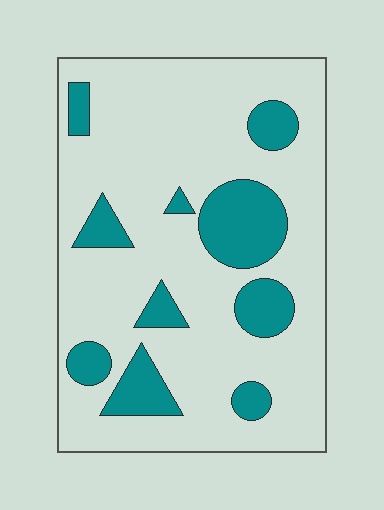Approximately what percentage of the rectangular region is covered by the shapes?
Approximately 20%.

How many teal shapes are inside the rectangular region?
10.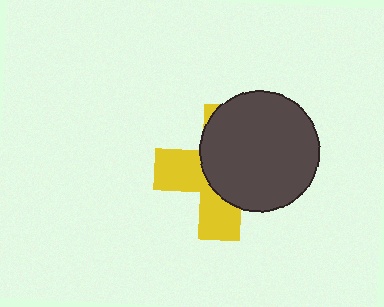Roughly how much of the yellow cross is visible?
A small part of it is visible (roughly 42%).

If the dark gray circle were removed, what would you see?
You would see the complete yellow cross.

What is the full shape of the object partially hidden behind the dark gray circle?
The partially hidden object is a yellow cross.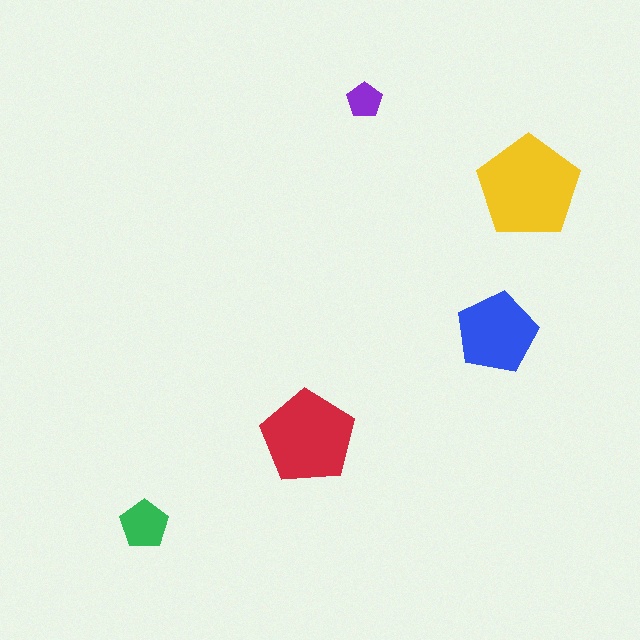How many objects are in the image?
There are 5 objects in the image.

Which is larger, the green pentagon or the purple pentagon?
The green one.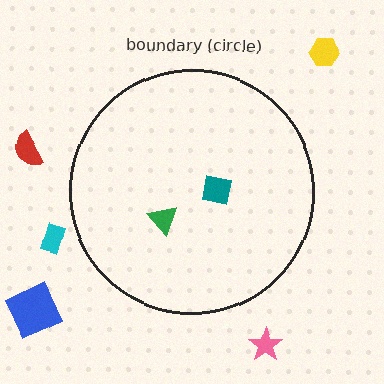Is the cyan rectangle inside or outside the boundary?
Outside.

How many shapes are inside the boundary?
2 inside, 5 outside.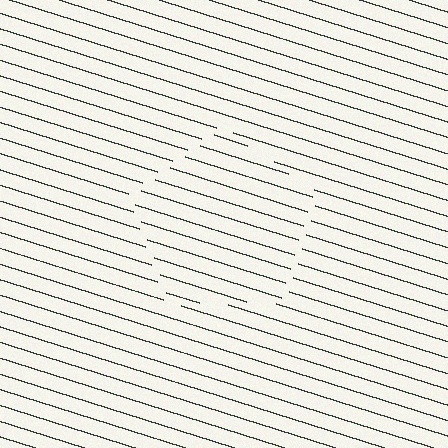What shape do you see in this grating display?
An illusory pentagon. The interior of the shape contains the same grating, shifted by half a period — the contour is defined by the phase discontinuity where line-ends from the inner and outer gratings abut.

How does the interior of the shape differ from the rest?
The interior of the shape contains the same grating, shifted by half a period — the contour is defined by the phase discontinuity where line-ends from the inner and outer gratings abut.